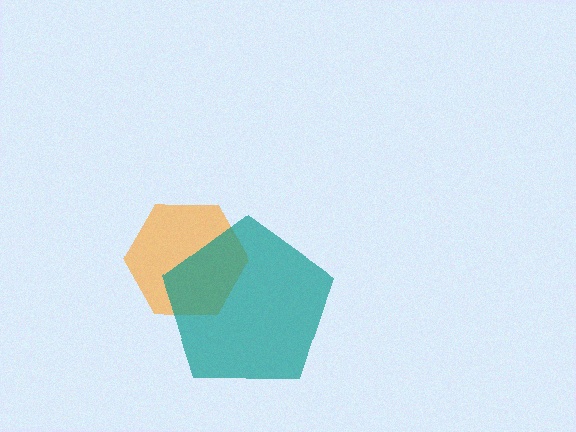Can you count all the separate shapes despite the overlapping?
Yes, there are 2 separate shapes.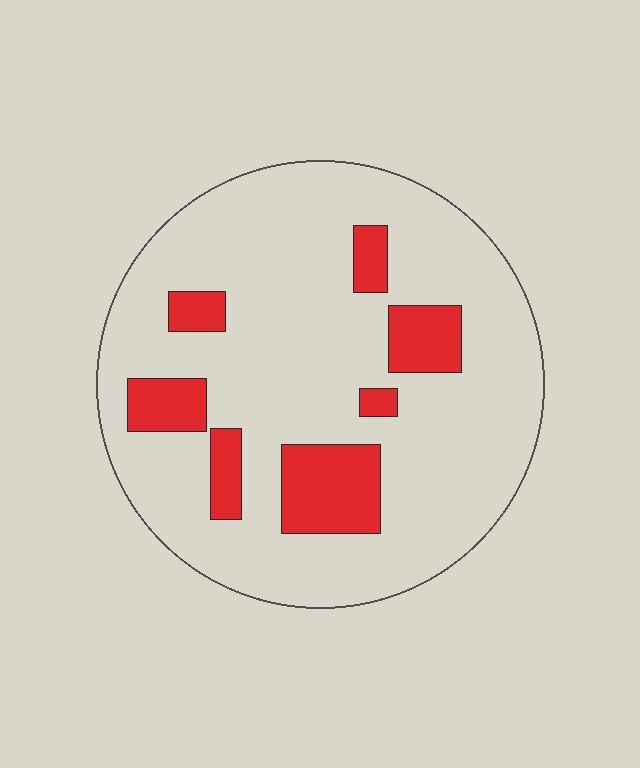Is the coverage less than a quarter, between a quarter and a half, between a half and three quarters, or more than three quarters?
Less than a quarter.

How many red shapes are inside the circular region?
7.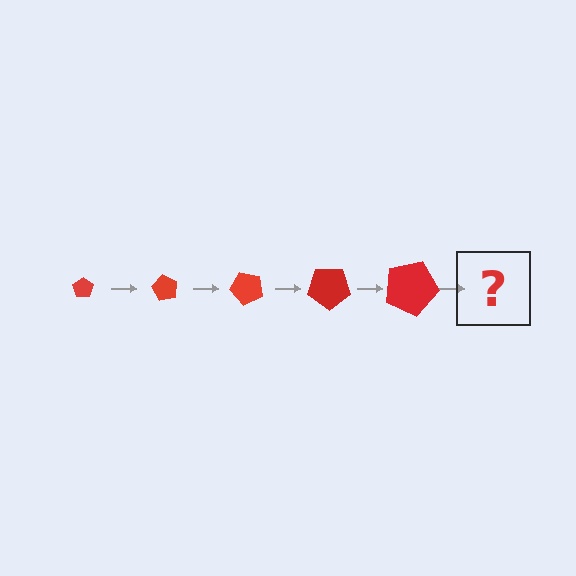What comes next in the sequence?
The next element should be a pentagon, larger than the previous one and rotated 300 degrees from the start.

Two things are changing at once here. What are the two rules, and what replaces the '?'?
The two rules are that the pentagon grows larger each step and it rotates 60 degrees each step. The '?' should be a pentagon, larger than the previous one and rotated 300 degrees from the start.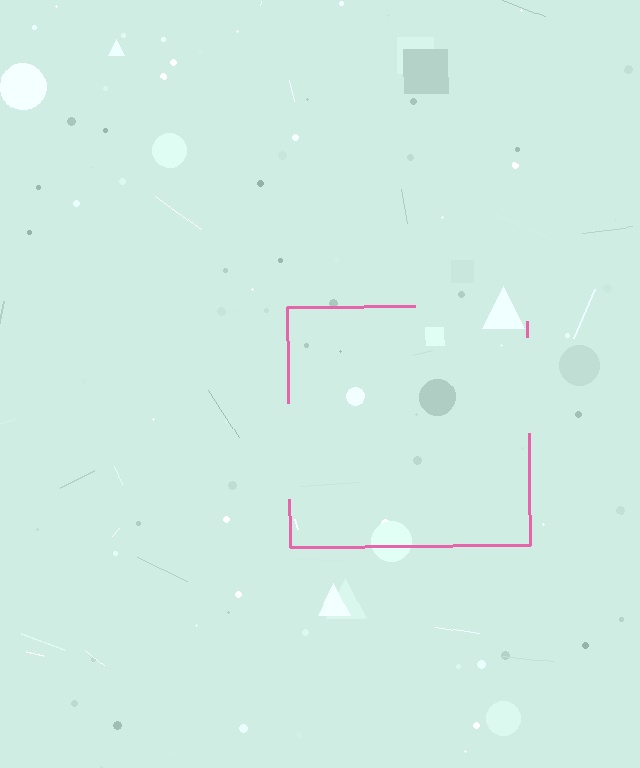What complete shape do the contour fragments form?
The contour fragments form a square.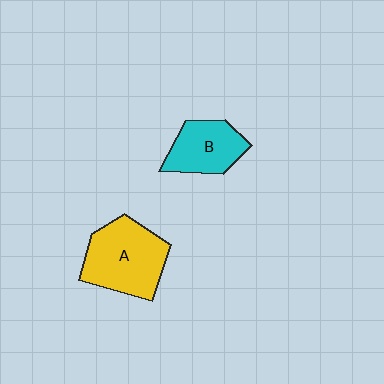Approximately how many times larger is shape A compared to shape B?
Approximately 1.5 times.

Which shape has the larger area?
Shape A (yellow).